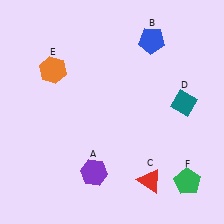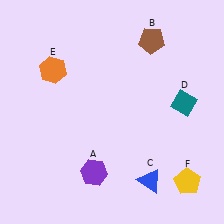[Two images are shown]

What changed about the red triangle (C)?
In Image 1, C is red. In Image 2, it changed to blue.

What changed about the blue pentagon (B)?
In Image 1, B is blue. In Image 2, it changed to brown.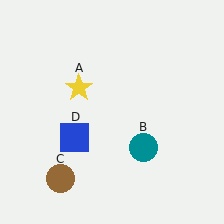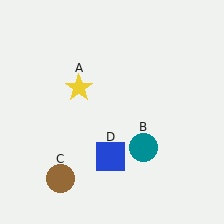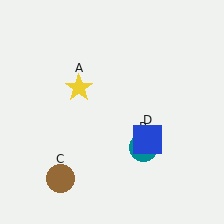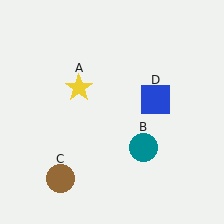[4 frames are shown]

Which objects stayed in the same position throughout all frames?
Yellow star (object A) and teal circle (object B) and brown circle (object C) remained stationary.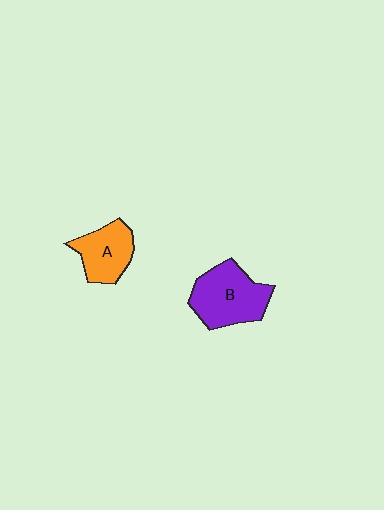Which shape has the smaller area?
Shape A (orange).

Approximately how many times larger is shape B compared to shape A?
Approximately 1.4 times.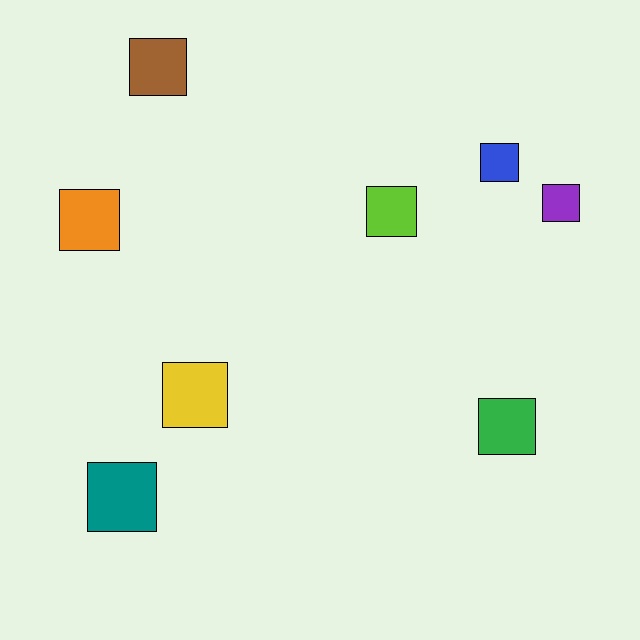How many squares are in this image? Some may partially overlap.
There are 8 squares.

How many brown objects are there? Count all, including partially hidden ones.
There is 1 brown object.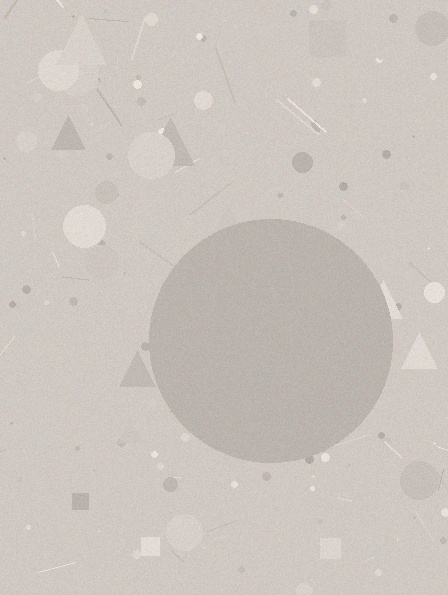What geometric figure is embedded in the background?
A circle is embedded in the background.